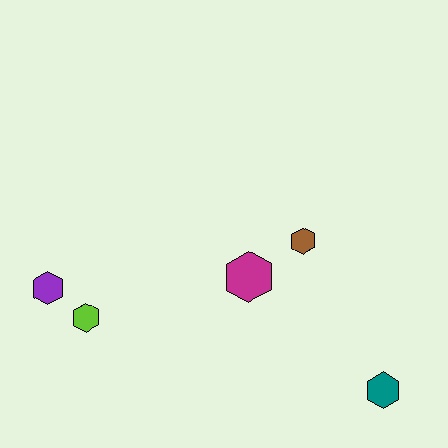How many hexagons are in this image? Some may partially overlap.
There are 5 hexagons.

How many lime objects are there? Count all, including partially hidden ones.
There is 1 lime object.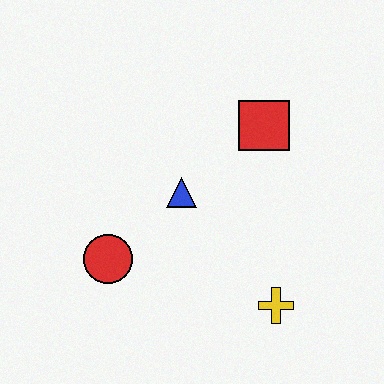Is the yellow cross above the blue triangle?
No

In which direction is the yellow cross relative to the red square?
The yellow cross is below the red square.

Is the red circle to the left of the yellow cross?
Yes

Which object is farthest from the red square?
The red circle is farthest from the red square.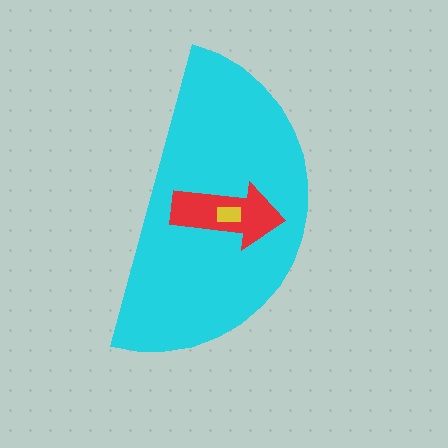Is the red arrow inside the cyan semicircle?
Yes.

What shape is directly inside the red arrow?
The yellow rectangle.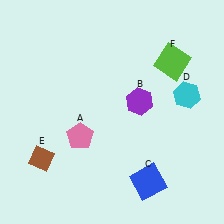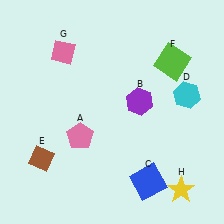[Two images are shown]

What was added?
A pink diamond (G), a yellow star (H) were added in Image 2.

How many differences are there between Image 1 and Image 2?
There are 2 differences between the two images.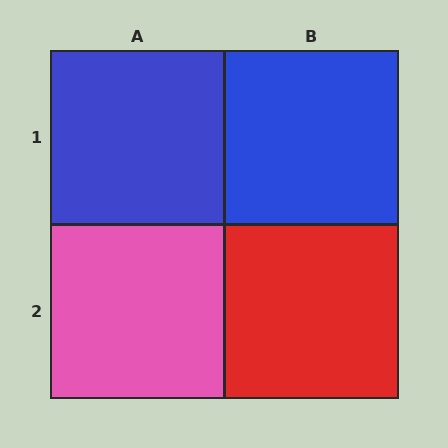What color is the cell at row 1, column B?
Blue.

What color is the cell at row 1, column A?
Blue.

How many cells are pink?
1 cell is pink.